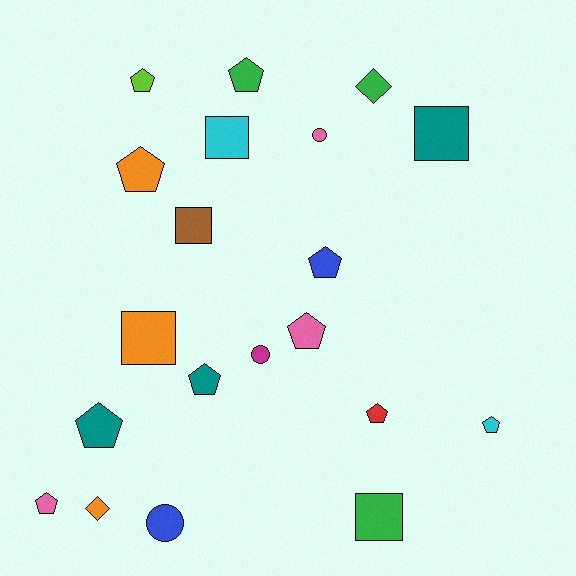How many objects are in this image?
There are 20 objects.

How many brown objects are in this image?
There is 1 brown object.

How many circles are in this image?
There are 3 circles.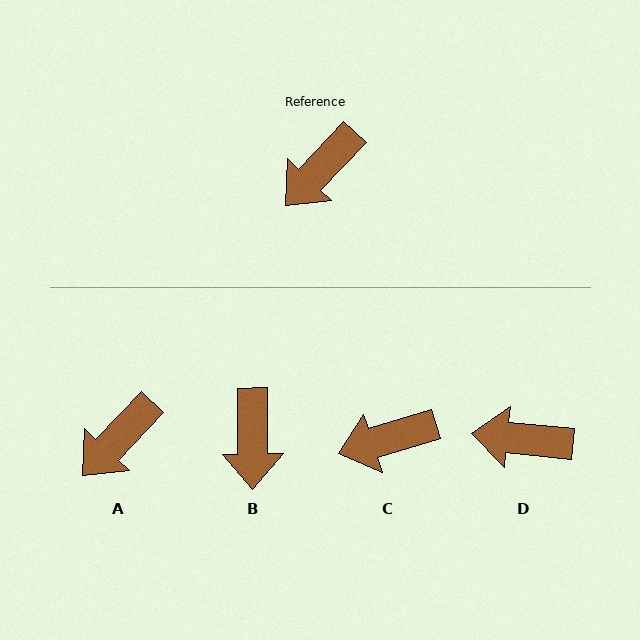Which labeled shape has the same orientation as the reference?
A.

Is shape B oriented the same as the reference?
No, it is off by about 44 degrees.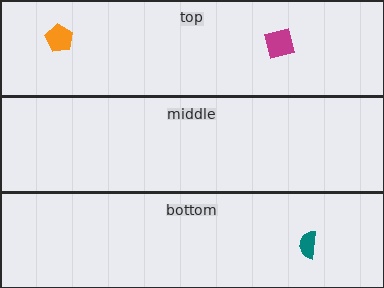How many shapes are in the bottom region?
1.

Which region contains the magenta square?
The top region.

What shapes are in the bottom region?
The teal semicircle.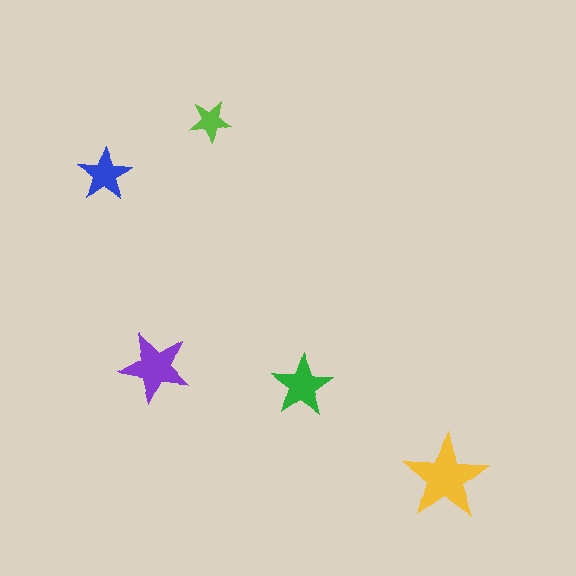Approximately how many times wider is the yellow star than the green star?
About 1.5 times wider.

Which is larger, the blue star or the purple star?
The purple one.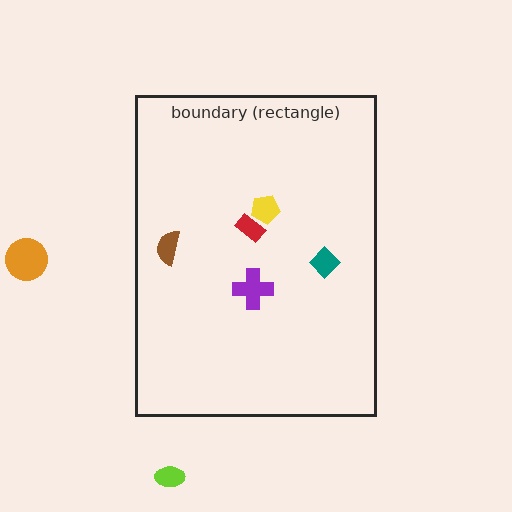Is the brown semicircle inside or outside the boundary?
Inside.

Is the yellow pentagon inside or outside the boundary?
Inside.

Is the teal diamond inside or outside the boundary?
Inside.